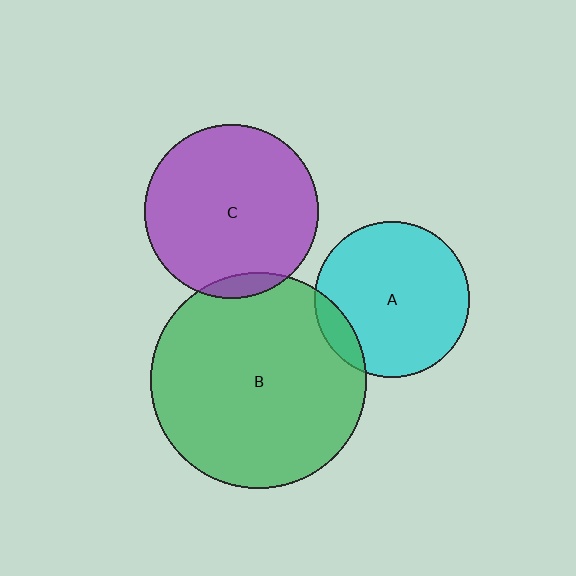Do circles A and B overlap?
Yes.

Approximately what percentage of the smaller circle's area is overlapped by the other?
Approximately 10%.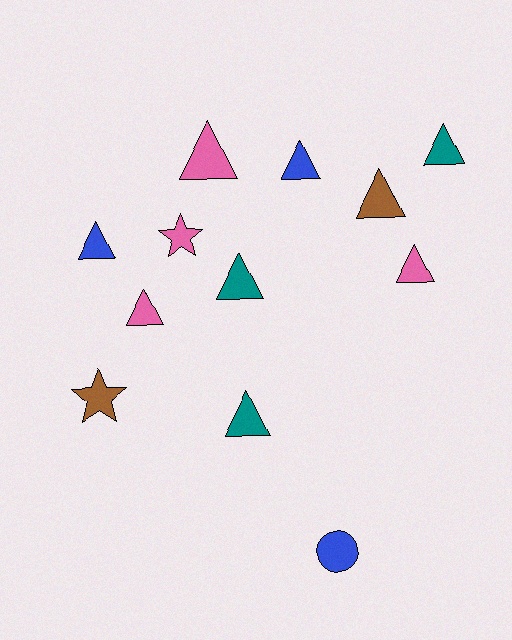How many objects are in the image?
There are 12 objects.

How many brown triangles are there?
There is 1 brown triangle.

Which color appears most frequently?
Pink, with 4 objects.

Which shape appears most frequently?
Triangle, with 9 objects.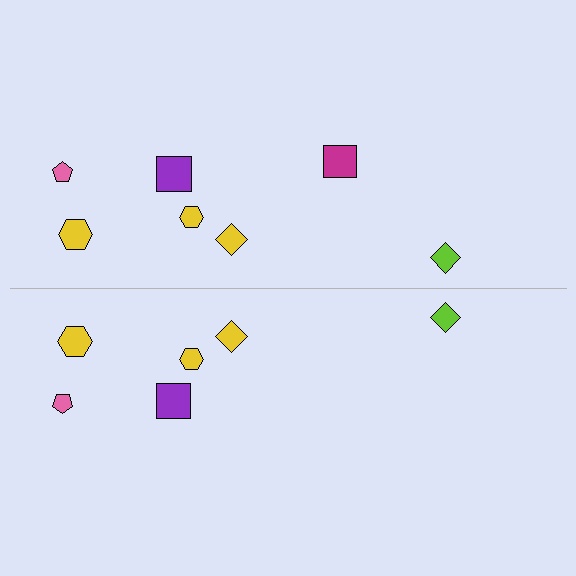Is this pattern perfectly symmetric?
No, the pattern is not perfectly symmetric. A magenta square is missing from the bottom side.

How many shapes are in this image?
There are 13 shapes in this image.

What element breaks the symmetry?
A magenta square is missing from the bottom side.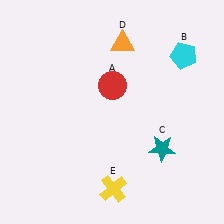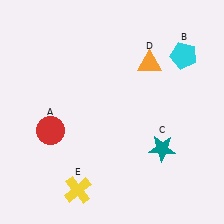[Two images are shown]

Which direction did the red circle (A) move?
The red circle (A) moved left.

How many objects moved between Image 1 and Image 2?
3 objects moved between the two images.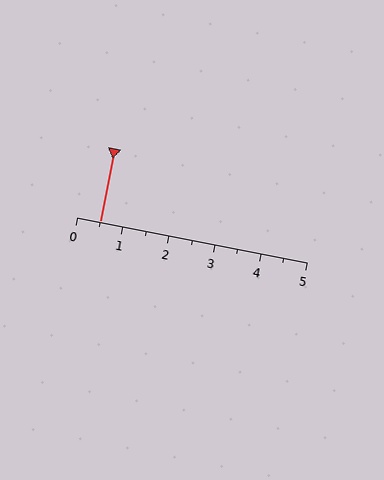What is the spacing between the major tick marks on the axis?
The major ticks are spaced 1 apart.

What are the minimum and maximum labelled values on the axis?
The axis runs from 0 to 5.